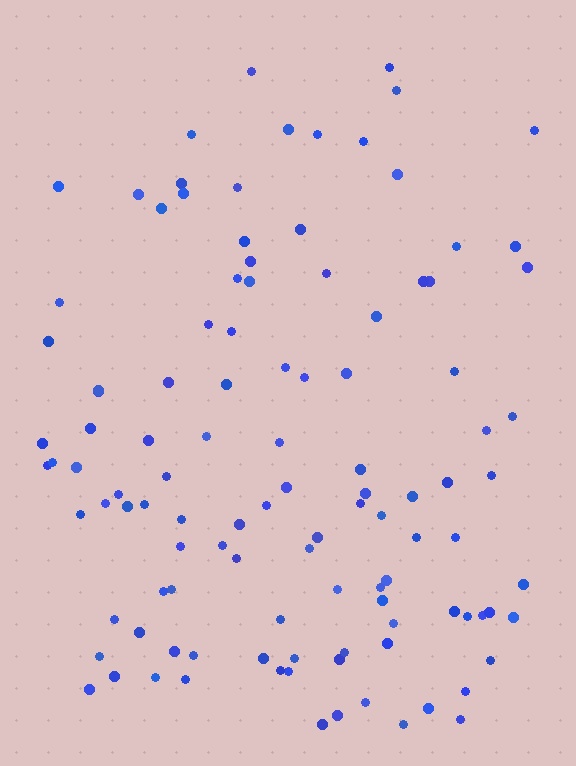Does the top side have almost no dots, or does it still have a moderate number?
Still a moderate number, just noticeably fewer than the bottom.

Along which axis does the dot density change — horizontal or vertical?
Vertical.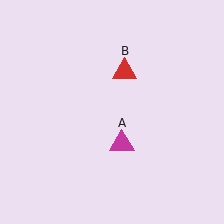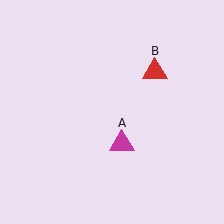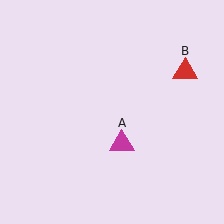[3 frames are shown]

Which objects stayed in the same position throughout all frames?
Magenta triangle (object A) remained stationary.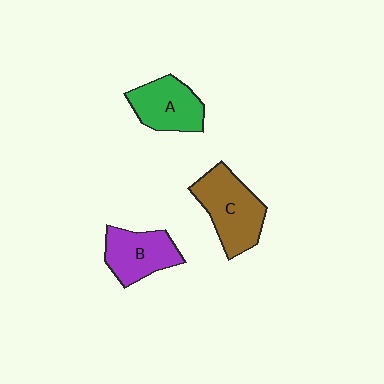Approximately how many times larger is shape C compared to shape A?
Approximately 1.2 times.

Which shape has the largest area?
Shape C (brown).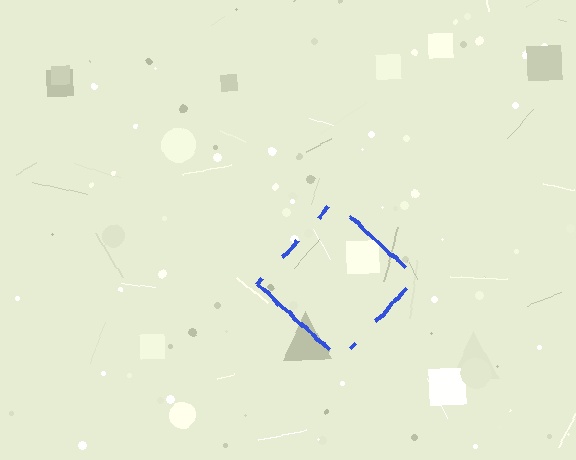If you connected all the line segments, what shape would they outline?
They would outline a diamond.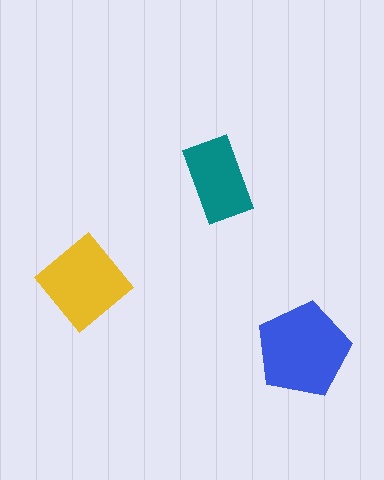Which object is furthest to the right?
The blue pentagon is rightmost.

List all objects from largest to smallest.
The blue pentagon, the yellow diamond, the teal rectangle.